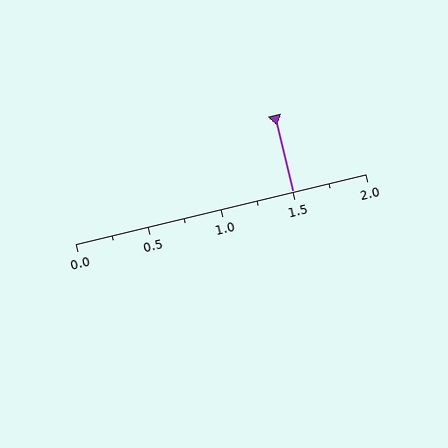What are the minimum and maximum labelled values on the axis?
The axis runs from 0.0 to 2.0.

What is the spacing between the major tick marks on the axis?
The major ticks are spaced 0.5 apart.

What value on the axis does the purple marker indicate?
The marker indicates approximately 1.5.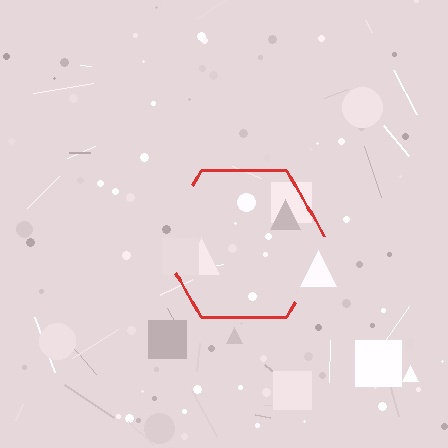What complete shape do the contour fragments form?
The contour fragments form a hexagon.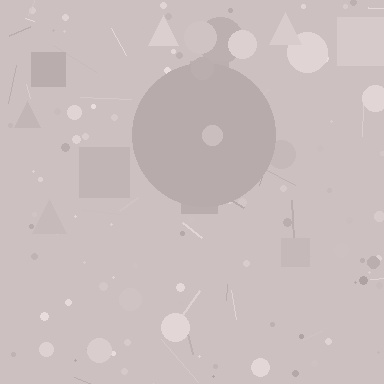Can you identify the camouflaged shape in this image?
The camouflaged shape is a circle.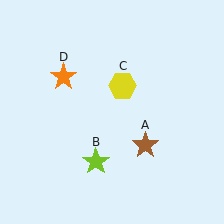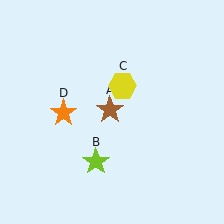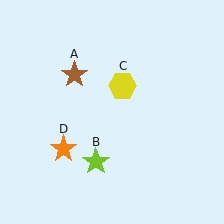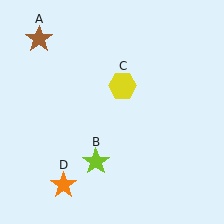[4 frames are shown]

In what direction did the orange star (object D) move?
The orange star (object D) moved down.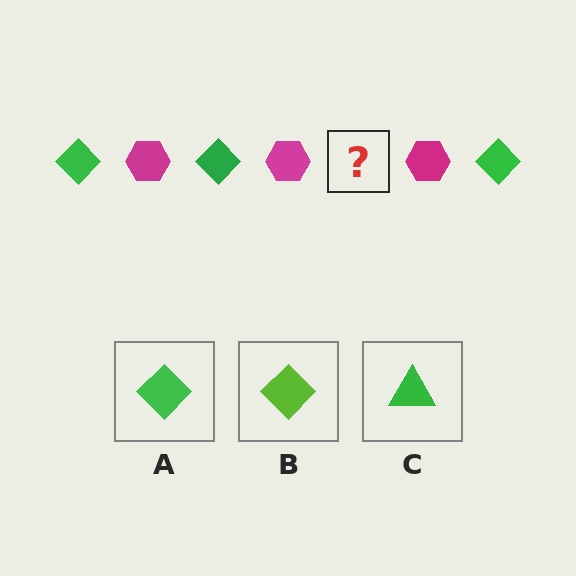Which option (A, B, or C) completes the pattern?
A.